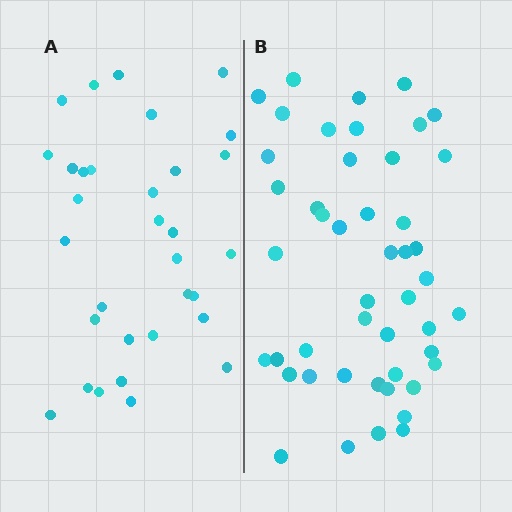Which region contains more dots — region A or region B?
Region B (the right region) has more dots.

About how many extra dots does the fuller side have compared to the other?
Region B has approximately 15 more dots than region A.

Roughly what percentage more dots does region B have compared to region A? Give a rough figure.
About 45% more.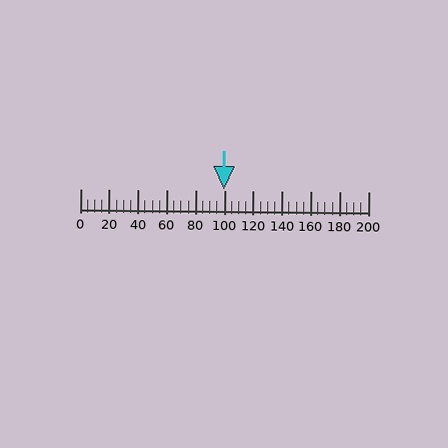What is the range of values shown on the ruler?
The ruler shows values from 0 to 200.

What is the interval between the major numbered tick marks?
The major tick marks are spaced 20 units apart.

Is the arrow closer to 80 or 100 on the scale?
The arrow is closer to 100.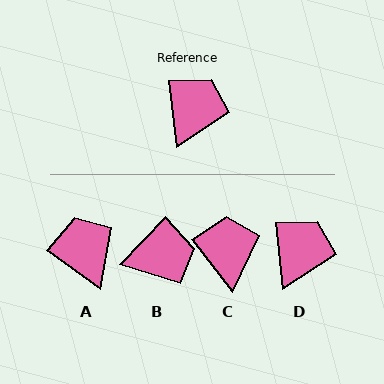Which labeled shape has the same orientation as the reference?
D.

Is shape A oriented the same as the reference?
No, it is off by about 47 degrees.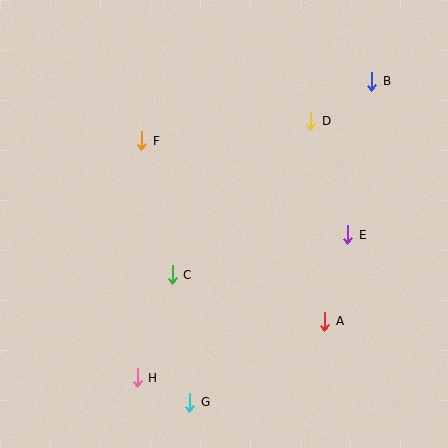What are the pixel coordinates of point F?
Point F is at (142, 141).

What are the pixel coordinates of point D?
Point D is at (310, 121).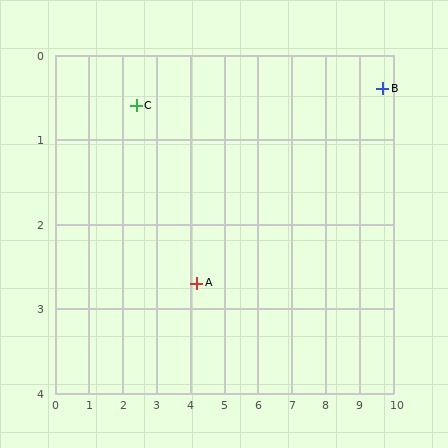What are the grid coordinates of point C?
Point C is at approximately (2.4, 0.6).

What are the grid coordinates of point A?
Point A is at approximately (4.2, 2.7).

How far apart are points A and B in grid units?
Points A and B are about 6.0 grid units apart.